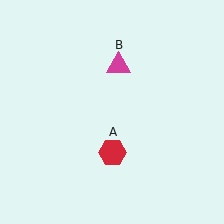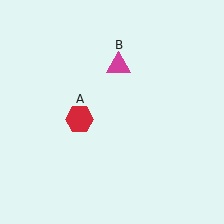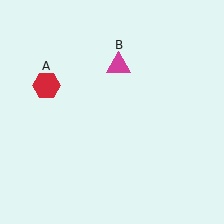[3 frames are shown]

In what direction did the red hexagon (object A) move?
The red hexagon (object A) moved up and to the left.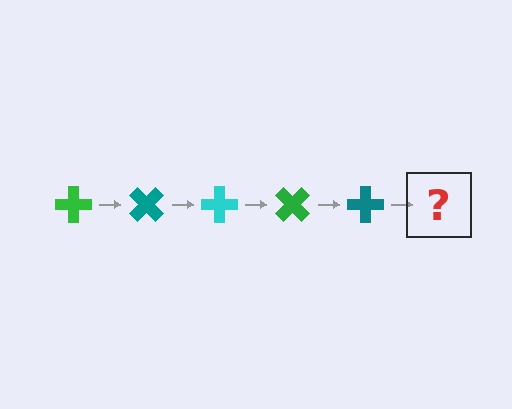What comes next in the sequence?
The next element should be a cyan cross, rotated 225 degrees from the start.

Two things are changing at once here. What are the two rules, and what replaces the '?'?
The two rules are that it rotates 45 degrees each step and the color cycles through green, teal, and cyan. The '?' should be a cyan cross, rotated 225 degrees from the start.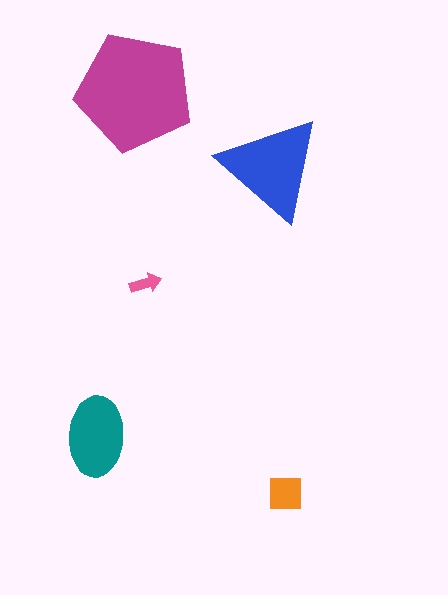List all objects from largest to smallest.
The magenta pentagon, the blue triangle, the teal ellipse, the orange square, the pink arrow.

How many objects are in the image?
There are 5 objects in the image.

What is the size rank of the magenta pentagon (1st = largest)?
1st.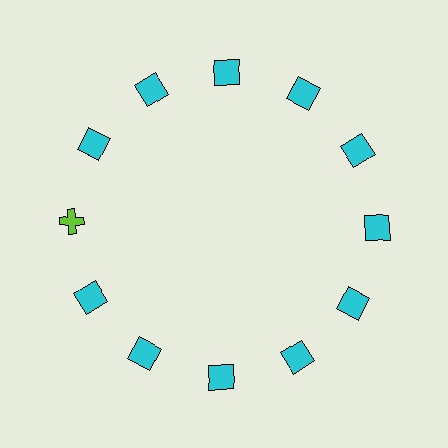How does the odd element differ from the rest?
It differs in both color (lime instead of cyan) and shape (cross instead of square).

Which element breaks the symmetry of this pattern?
The lime cross at roughly the 9 o'clock position breaks the symmetry. All other shapes are cyan squares.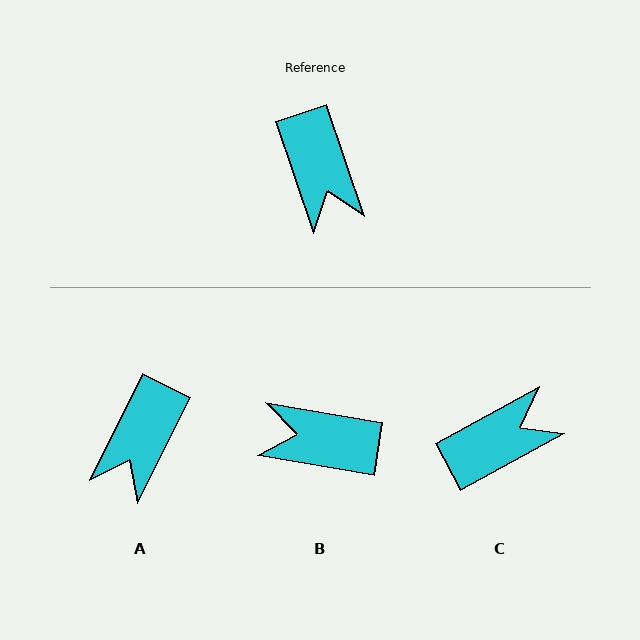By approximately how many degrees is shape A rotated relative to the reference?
Approximately 45 degrees clockwise.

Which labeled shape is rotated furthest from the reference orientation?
B, about 118 degrees away.